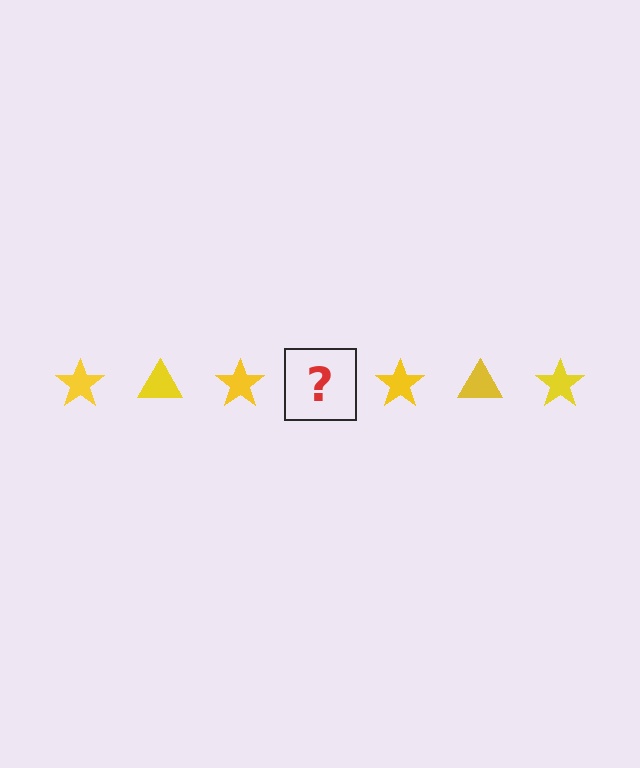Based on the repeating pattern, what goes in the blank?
The blank should be a yellow triangle.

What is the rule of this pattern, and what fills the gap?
The rule is that the pattern cycles through star, triangle shapes in yellow. The gap should be filled with a yellow triangle.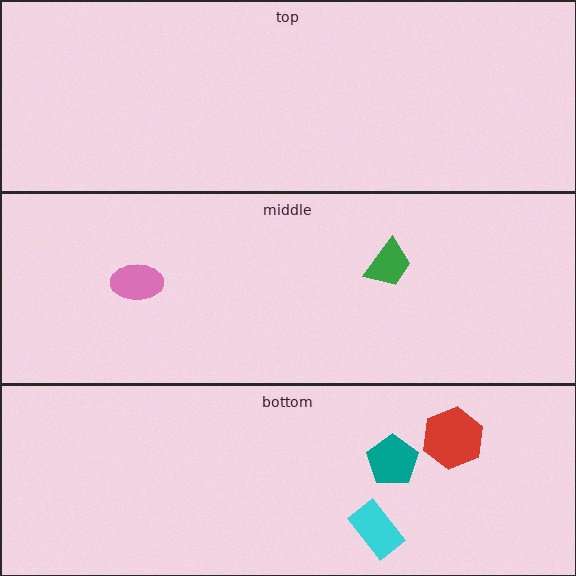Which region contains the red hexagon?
The bottom region.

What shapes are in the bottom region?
The red hexagon, the teal pentagon, the cyan rectangle.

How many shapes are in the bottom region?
3.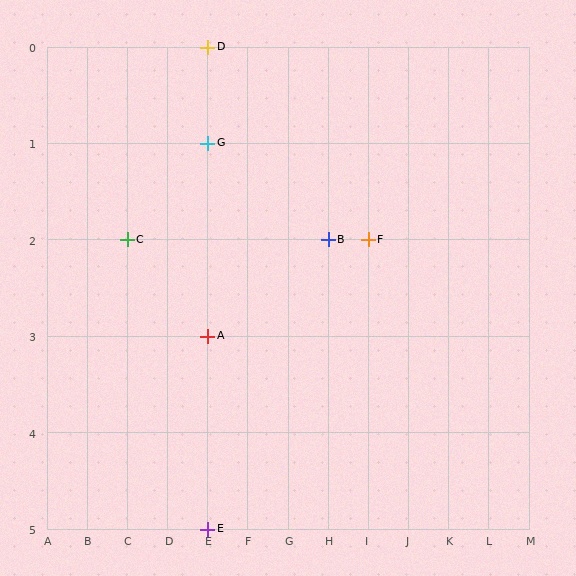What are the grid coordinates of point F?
Point F is at grid coordinates (I, 2).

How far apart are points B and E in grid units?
Points B and E are 3 columns and 3 rows apart (about 4.2 grid units diagonally).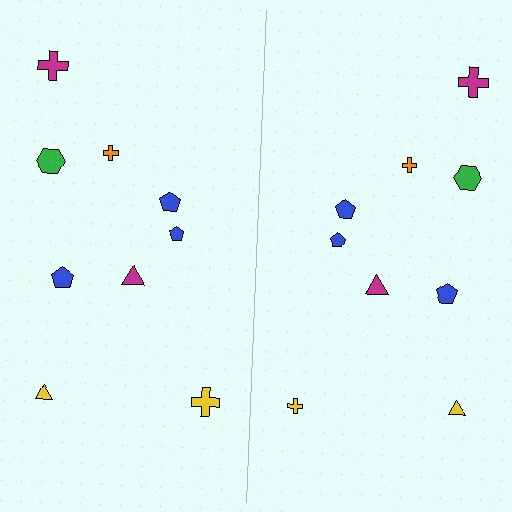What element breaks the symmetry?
The yellow cross on the right side has a different size than its mirror counterpart.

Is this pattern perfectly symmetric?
No, the pattern is not perfectly symmetric. The yellow cross on the right side has a different size than its mirror counterpart.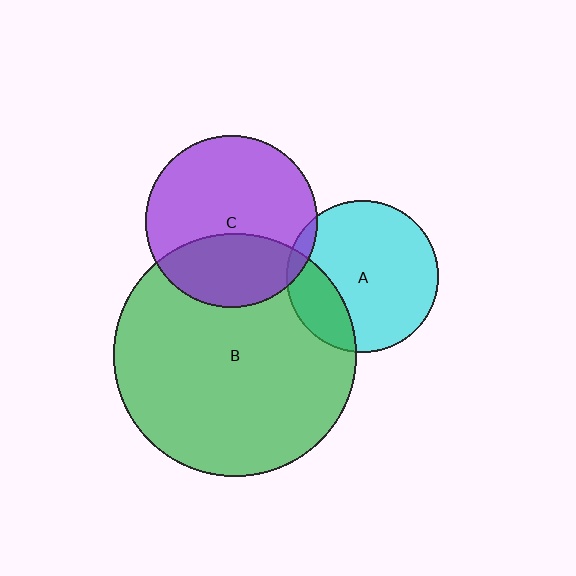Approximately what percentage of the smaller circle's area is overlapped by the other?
Approximately 20%.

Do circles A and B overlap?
Yes.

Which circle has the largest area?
Circle B (green).